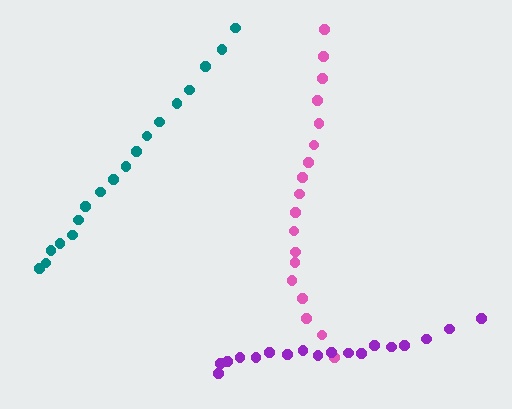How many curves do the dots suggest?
There are 3 distinct paths.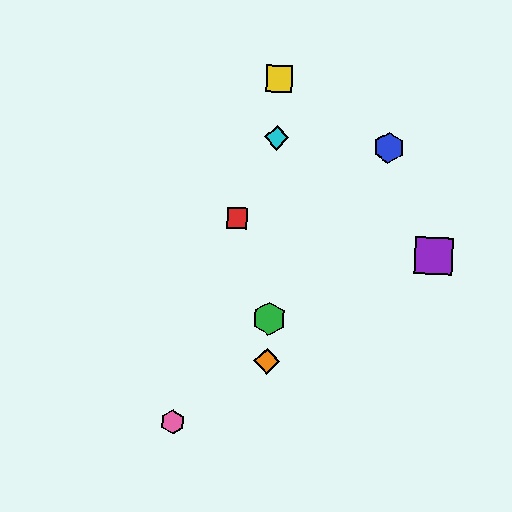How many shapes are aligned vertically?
4 shapes (the green hexagon, the yellow square, the orange diamond, the cyan diamond) are aligned vertically.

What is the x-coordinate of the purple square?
The purple square is at x≈434.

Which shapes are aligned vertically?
The green hexagon, the yellow square, the orange diamond, the cyan diamond are aligned vertically.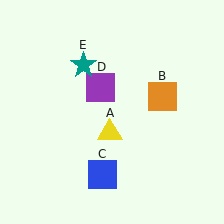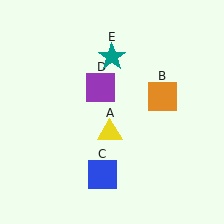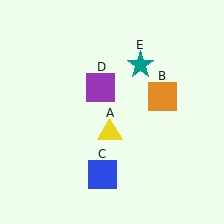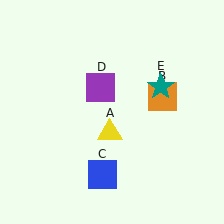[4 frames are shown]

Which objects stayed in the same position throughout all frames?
Yellow triangle (object A) and orange square (object B) and blue square (object C) and purple square (object D) remained stationary.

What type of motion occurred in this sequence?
The teal star (object E) rotated clockwise around the center of the scene.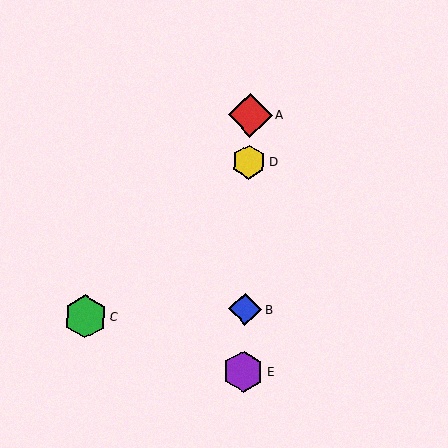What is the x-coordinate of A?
Object A is at x≈250.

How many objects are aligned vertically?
4 objects (A, B, D, E) are aligned vertically.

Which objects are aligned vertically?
Objects A, B, D, E are aligned vertically.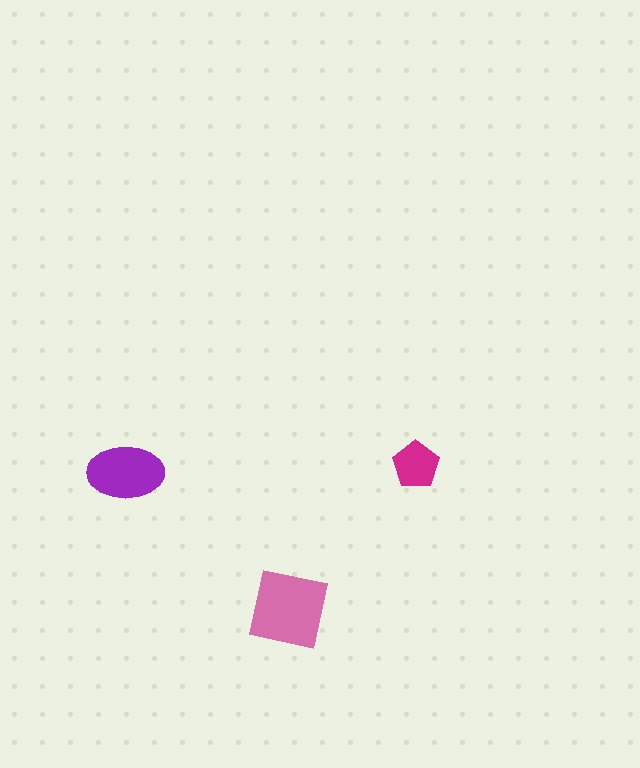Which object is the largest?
The pink square.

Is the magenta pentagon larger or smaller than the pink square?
Smaller.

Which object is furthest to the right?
The magenta pentagon is rightmost.